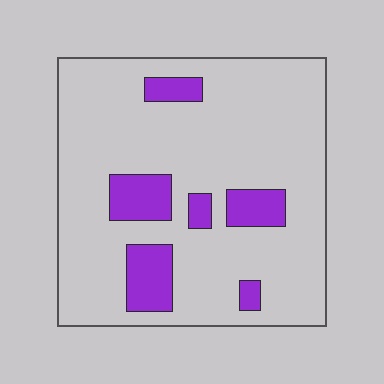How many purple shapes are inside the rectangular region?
6.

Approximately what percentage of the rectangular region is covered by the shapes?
Approximately 15%.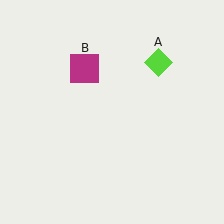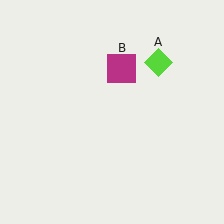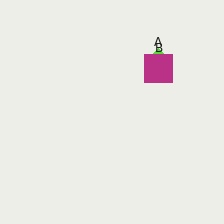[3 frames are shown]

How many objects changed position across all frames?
1 object changed position: magenta square (object B).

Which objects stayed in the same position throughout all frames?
Lime diamond (object A) remained stationary.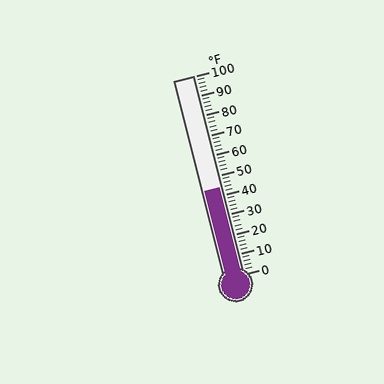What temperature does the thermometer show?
The thermometer shows approximately 44°F.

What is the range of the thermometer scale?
The thermometer scale ranges from 0°F to 100°F.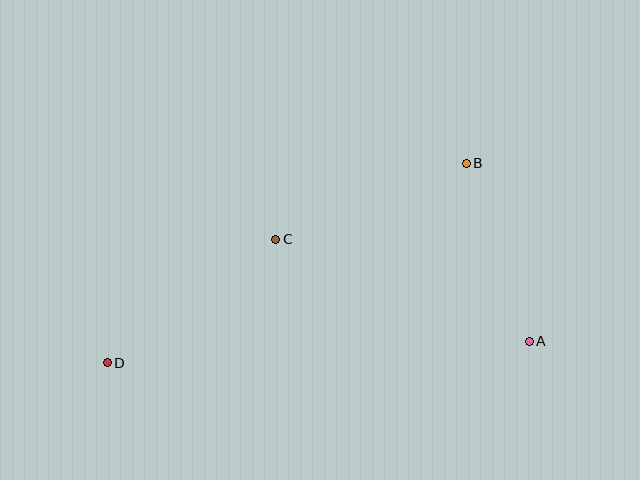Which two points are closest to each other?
Points A and B are closest to each other.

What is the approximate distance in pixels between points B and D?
The distance between B and D is approximately 411 pixels.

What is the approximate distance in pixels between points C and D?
The distance between C and D is approximately 209 pixels.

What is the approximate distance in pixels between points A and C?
The distance between A and C is approximately 274 pixels.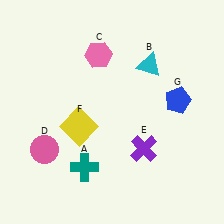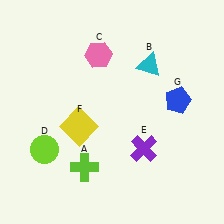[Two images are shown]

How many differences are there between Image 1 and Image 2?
There are 2 differences between the two images.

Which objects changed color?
A changed from teal to lime. D changed from pink to lime.